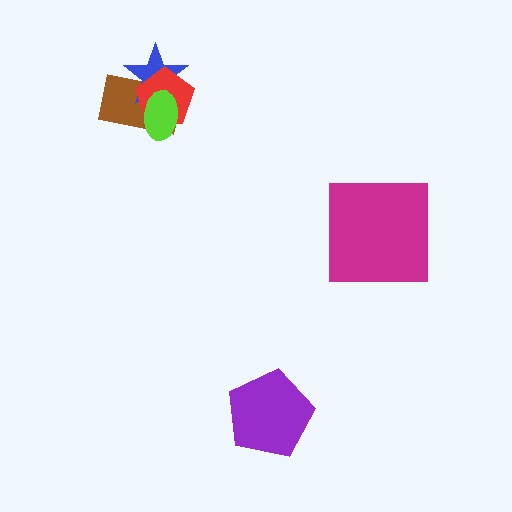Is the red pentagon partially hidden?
Yes, it is partially covered by another shape.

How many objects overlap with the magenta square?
0 objects overlap with the magenta square.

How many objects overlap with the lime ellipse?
3 objects overlap with the lime ellipse.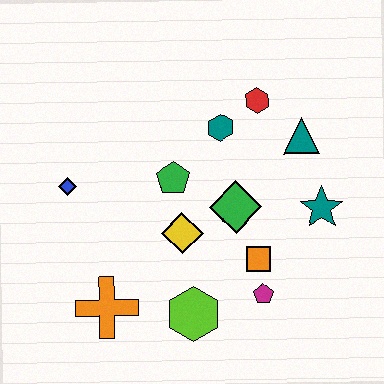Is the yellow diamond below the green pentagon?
Yes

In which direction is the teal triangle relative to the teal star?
The teal triangle is above the teal star.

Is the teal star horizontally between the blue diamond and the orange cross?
No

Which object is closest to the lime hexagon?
The magenta pentagon is closest to the lime hexagon.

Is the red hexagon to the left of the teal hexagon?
No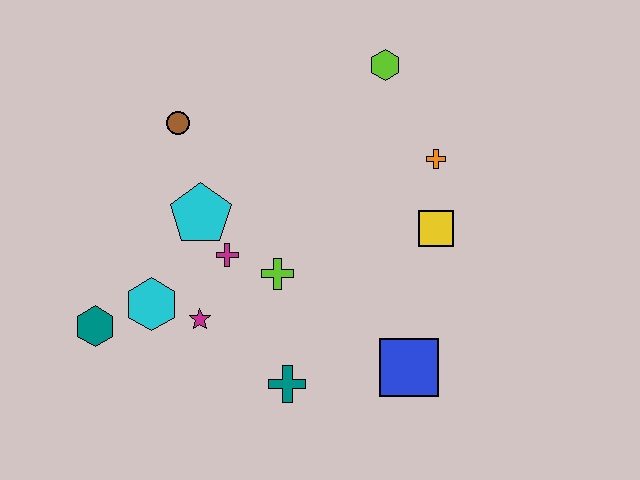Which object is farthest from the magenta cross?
The lime hexagon is farthest from the magenta cross.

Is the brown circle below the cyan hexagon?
No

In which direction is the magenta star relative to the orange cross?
The magenta star is to the left of the orange cross.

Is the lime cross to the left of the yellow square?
Yes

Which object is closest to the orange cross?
The yellow square is closest to the orange cross.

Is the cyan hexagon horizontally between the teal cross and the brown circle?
No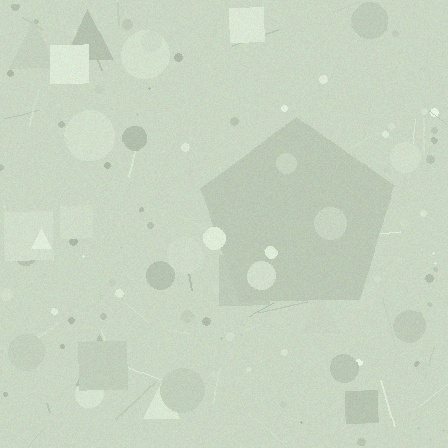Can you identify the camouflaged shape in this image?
The camouflaged shape is a pentagon.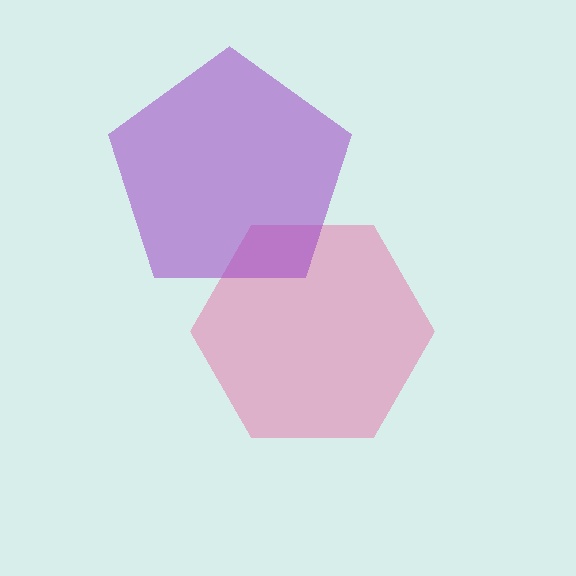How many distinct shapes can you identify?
There are 2 distinct shapes: a pink hexagon, a purple pentagon.